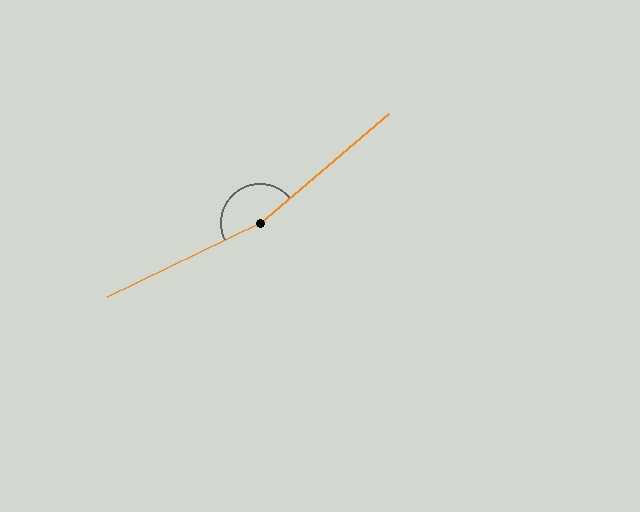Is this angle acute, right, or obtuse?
It is obtuse.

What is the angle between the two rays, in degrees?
Approximately 166 degrees.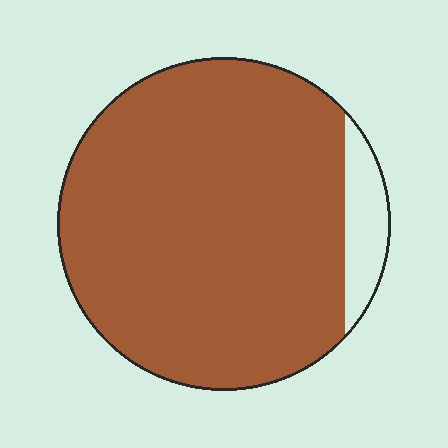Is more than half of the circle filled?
Yes.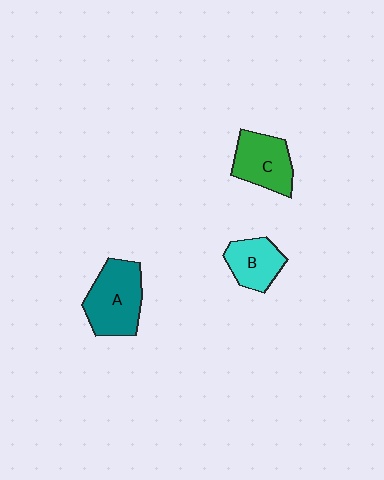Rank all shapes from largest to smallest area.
From largest to smallest: A (teal), C (green), B (cyan).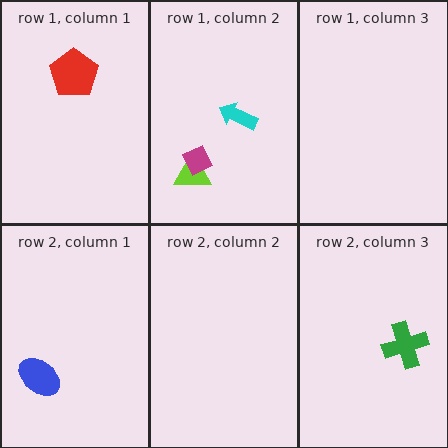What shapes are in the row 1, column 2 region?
The cyan arrow, the lime triangle, the magenta diamond.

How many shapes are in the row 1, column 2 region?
3.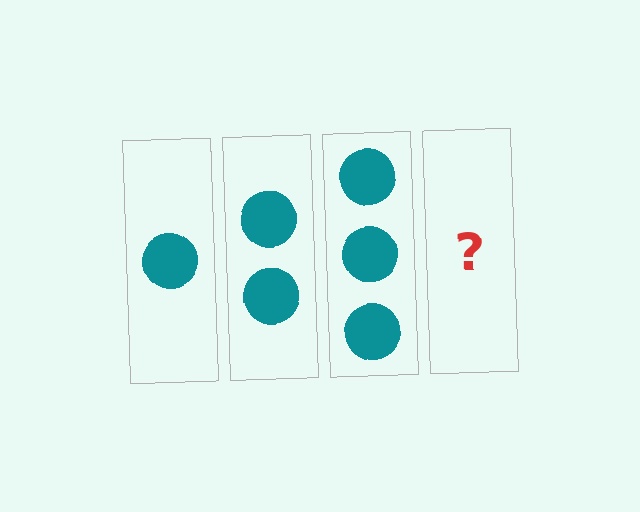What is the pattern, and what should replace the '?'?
The pattern is that each step adds one more circle. The '?' should be 4 circles.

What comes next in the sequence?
The next element should be 4 circles.